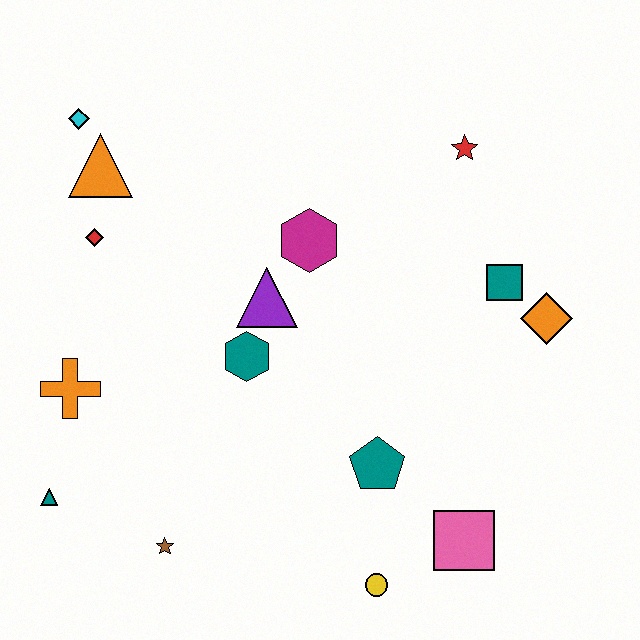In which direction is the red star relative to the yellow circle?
The red star is above the yellow circle.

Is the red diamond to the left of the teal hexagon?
Yes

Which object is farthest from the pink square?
The cyan diamond is farthest from the pink square.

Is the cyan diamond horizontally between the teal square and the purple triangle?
No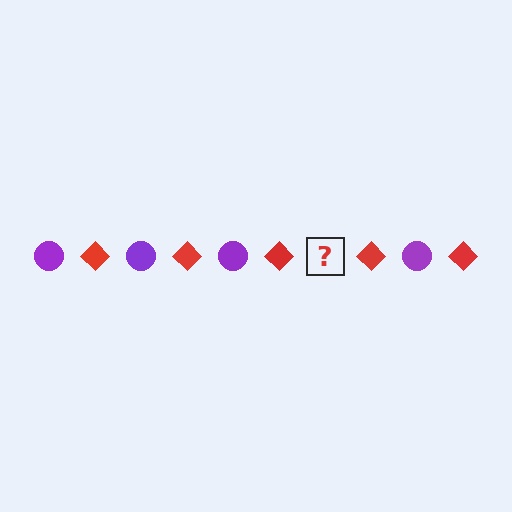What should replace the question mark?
The question mark should be replaced with a purple circle.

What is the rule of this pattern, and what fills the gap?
The rule is that the pattern alternates between purple circle and red diamond. The gap should be filled with a purple circle.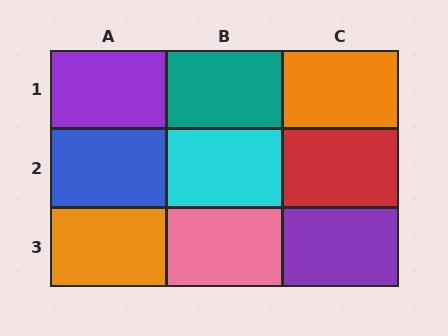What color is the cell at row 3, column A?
Orange.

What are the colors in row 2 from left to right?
Blue, cyan, red.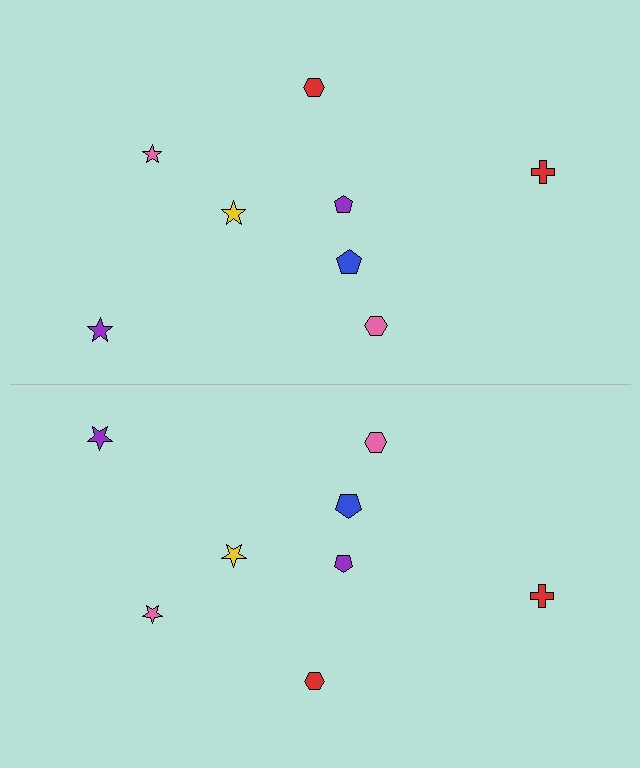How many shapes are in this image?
There are 16 shapes in this image.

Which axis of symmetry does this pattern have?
The pattern has a horizontal axis of symmetry running through the center of the image.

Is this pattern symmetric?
Yes, this pattern has bilateral (reflection) symmetry.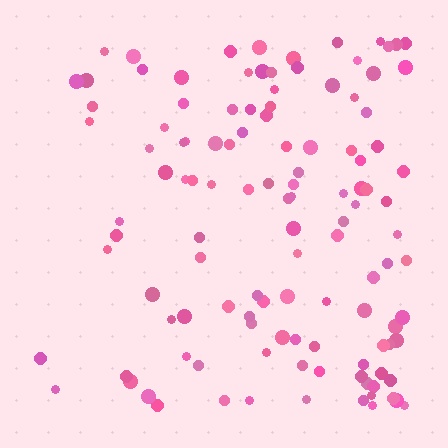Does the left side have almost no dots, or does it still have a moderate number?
Still a moderate number, just noticeably fewer than the right.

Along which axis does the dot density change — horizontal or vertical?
Horizontal.